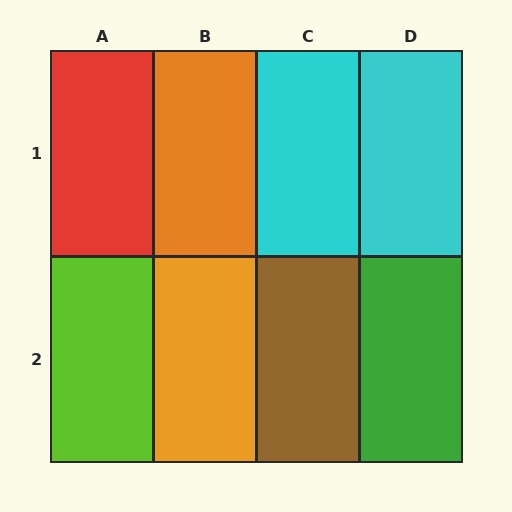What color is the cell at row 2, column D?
Green.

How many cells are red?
1 cell is red.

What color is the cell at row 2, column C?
Brown.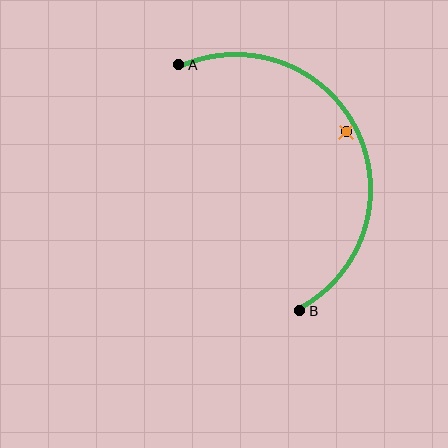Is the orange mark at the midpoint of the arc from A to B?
No — the orange mark does not lie on the arc at all. It sits slightly inside the curve.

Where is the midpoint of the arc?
The arc midpoint is the point on the curve farthest from the straight line joining A and B. It sits to the right of that line.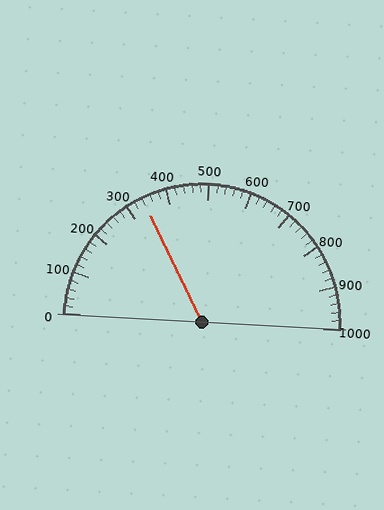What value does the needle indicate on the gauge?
The needle indicates approximately 340.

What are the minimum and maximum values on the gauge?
The gauge ranges from 0 to 1000.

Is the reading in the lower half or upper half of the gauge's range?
The reading is in the lower half of the range (0 to 1000).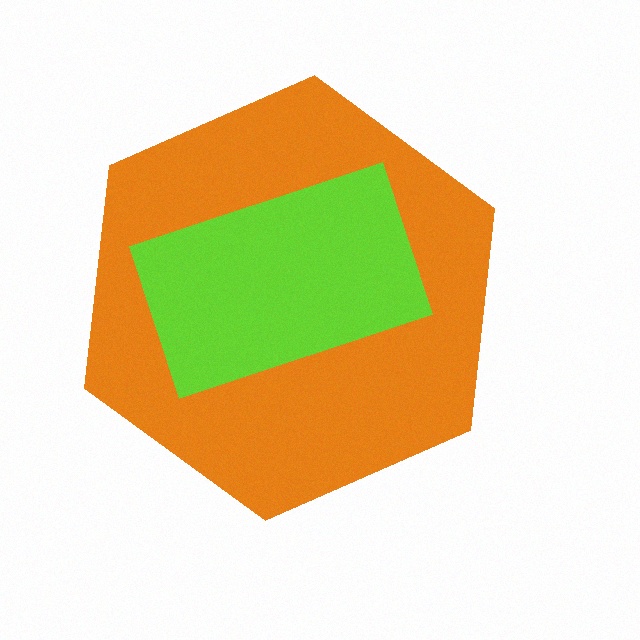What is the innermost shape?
The lime rectangle.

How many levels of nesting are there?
2.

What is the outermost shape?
The orange hexagon.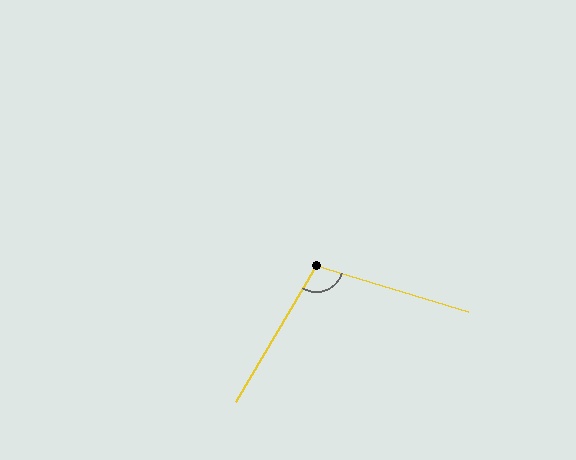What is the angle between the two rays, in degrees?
Approximately 103 degrees.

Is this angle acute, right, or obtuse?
It is obtuse.